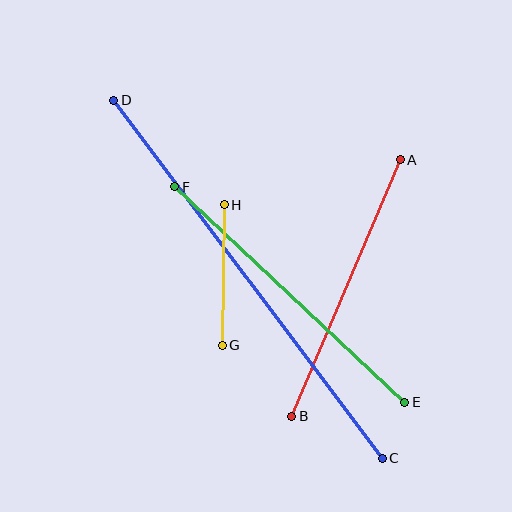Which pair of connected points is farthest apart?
Points C and D are farthest apart.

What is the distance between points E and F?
The distance is approximately 315 pixels.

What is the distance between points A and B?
The distance is approximately 279 pixels.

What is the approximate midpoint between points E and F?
The midpoint is at approximately (290, 295) pixels.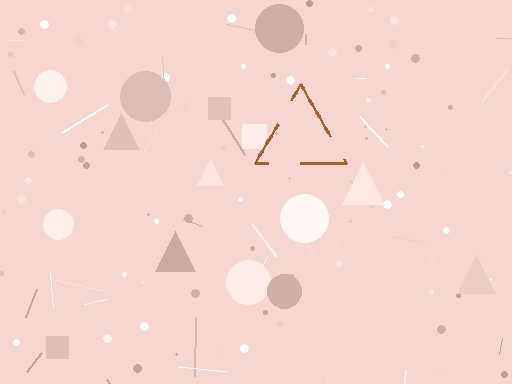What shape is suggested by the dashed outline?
The dashed outline suggests a triangle.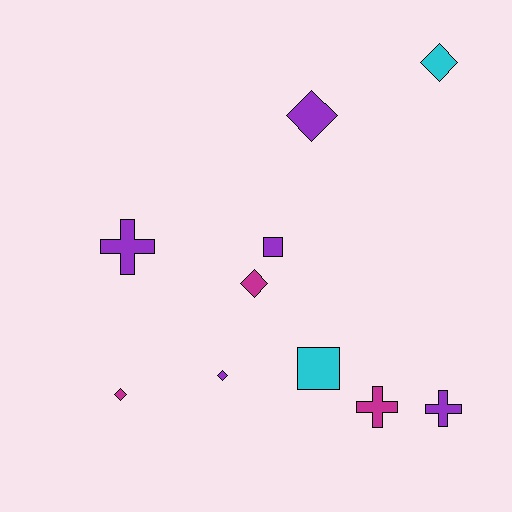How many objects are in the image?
There are 10 objects.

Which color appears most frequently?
Purple, with 5 objects.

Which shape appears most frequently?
Diamond, with 5 objects.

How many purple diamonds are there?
There are 2 purple diamonds.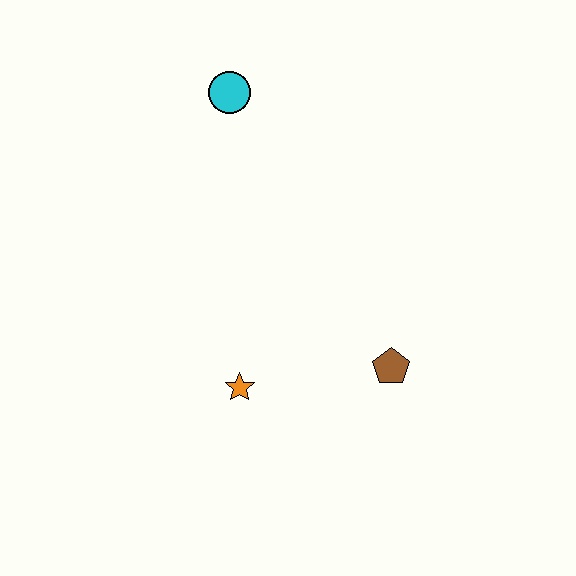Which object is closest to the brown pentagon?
The orange star is closest to the brown pentagon.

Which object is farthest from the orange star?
The cyan circle is farthest from the orange star.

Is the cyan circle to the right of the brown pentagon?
No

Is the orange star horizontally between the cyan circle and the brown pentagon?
Yes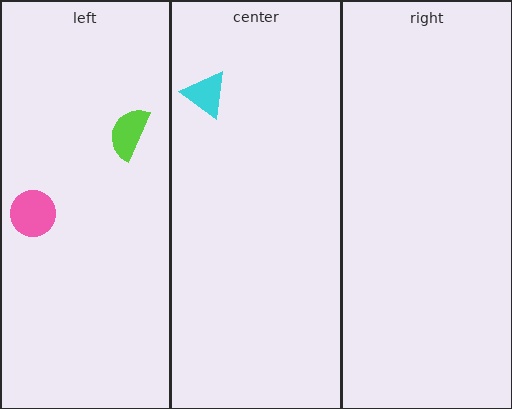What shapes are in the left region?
The pink circle, the lime semicircle.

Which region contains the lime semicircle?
The left region.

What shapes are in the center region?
The cyan triangle.